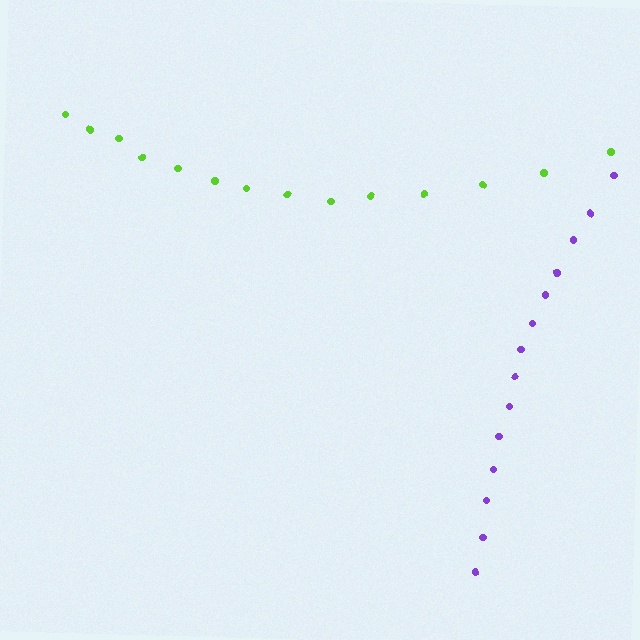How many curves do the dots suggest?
There are 2 distinct paths.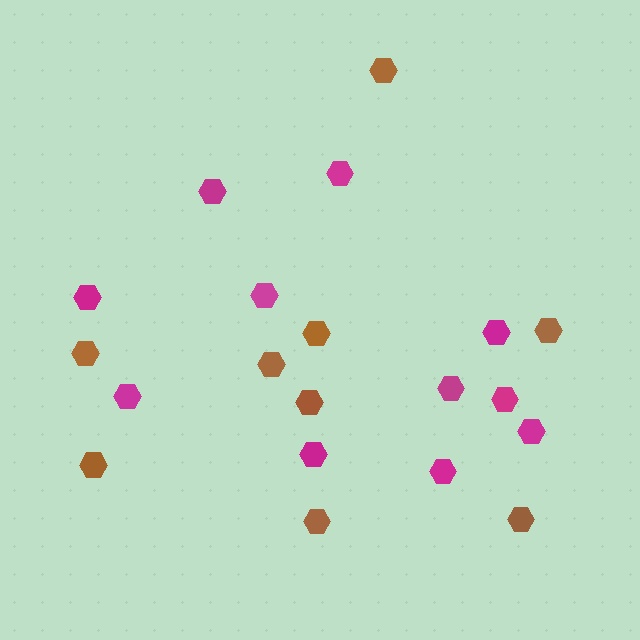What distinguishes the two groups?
There are 2 groups: one group of brown hexagons (9) and one group of magenta hexagons (11).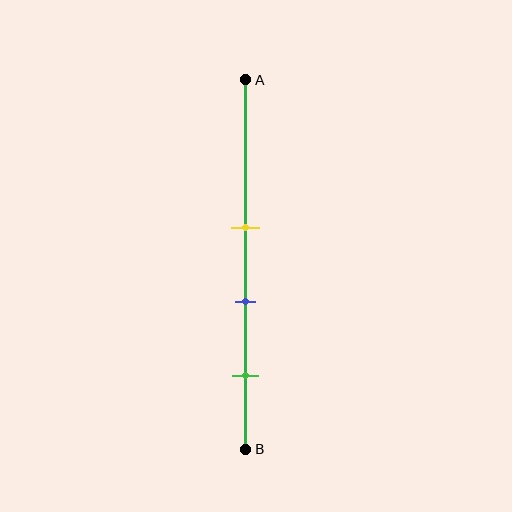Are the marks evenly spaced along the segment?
Yes, the marks are approximately evenly spaced.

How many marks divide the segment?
There are 3 marks dividing the segment.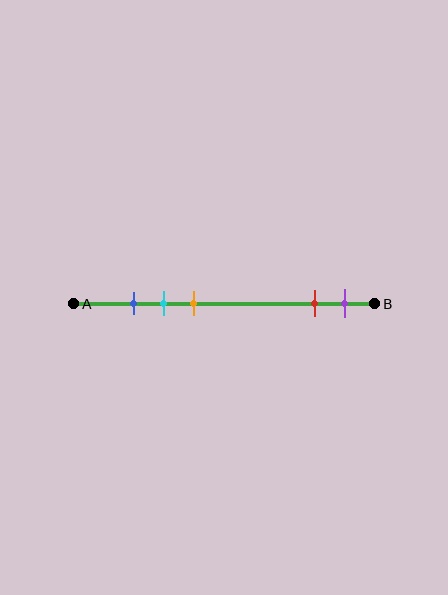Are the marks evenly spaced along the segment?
No, the marks are not evenly spaced.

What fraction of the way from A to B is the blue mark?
The blue mark is approximately 20% (0.2) of the way from A to B.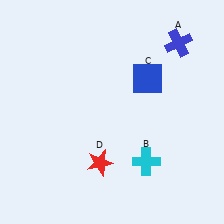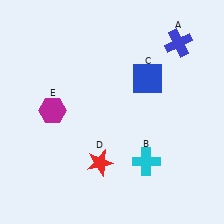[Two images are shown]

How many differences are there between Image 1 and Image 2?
There is 1 difference between the two images.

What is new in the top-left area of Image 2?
A magenta hexagon (E) was added in the top-left area of Image 2.